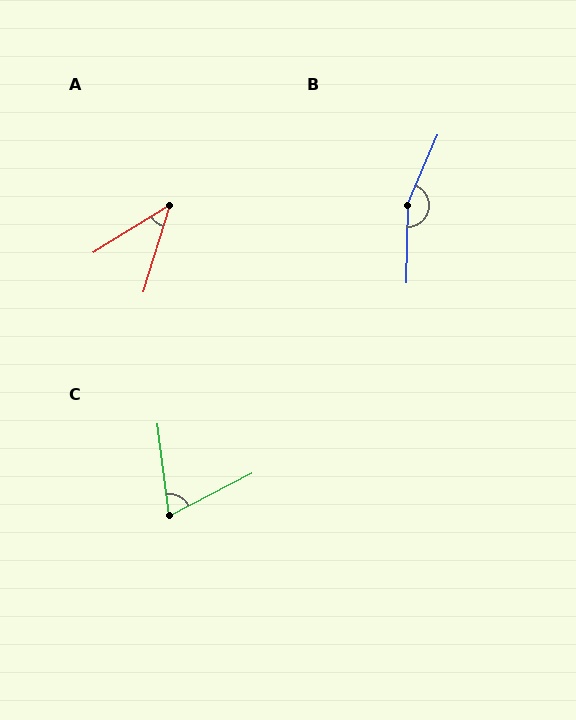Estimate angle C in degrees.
Approximately 70 degrees.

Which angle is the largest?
B, at approximately 158 degrees.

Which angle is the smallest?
A, at approximately 41 degrees.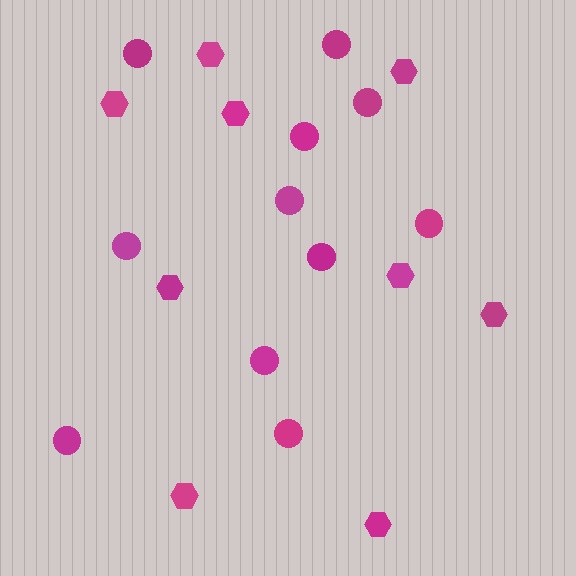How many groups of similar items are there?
There are 2 groups: one group of hexagons (9) and one group of circles (11).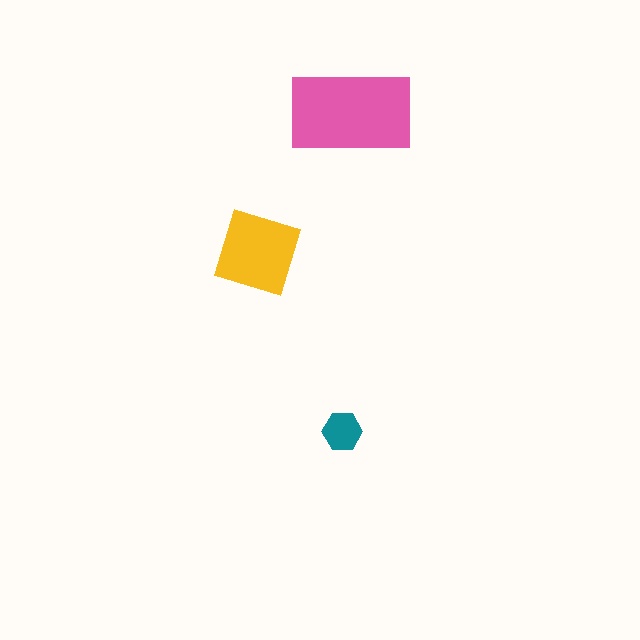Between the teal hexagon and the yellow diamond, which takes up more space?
The yellow diamond.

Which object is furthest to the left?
The yellow diamond is leftmost.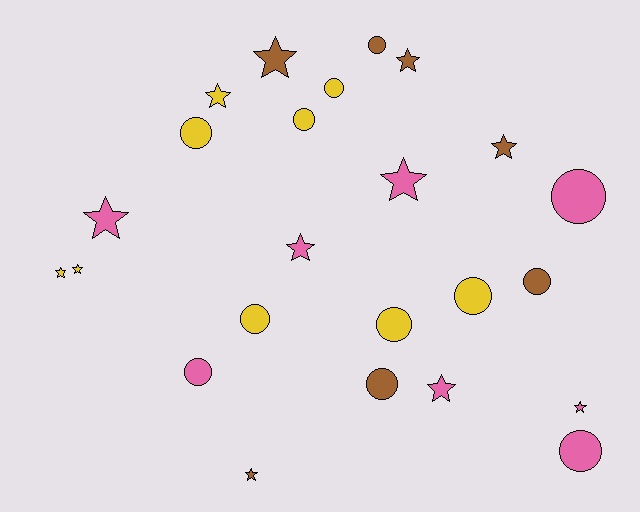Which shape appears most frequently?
Star, with 12 objects.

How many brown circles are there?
There are 3 brown circles.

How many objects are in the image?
There are 24 objects.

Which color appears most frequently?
Yellow, with 9 objects.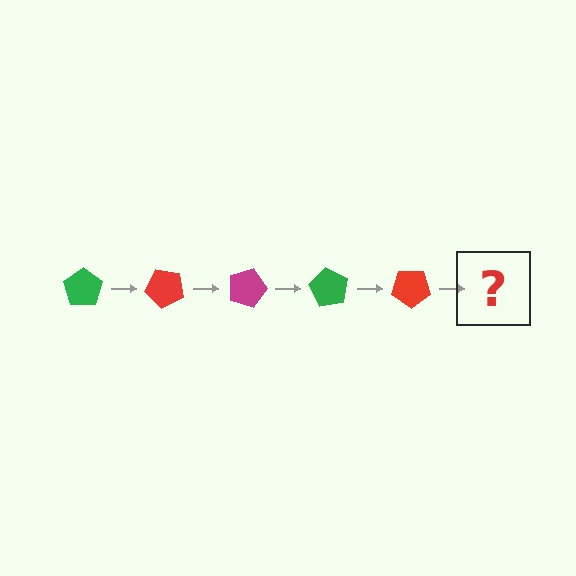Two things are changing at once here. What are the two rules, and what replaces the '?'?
The two rules are that it rotates 45 degrees each step and the color cycles through green, red, and magenta. The '?' should be a magenta pentagon, rotated 225 degrees from the start.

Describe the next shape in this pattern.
It should be a magenta pentagon, rotated 225 degrees from the start.